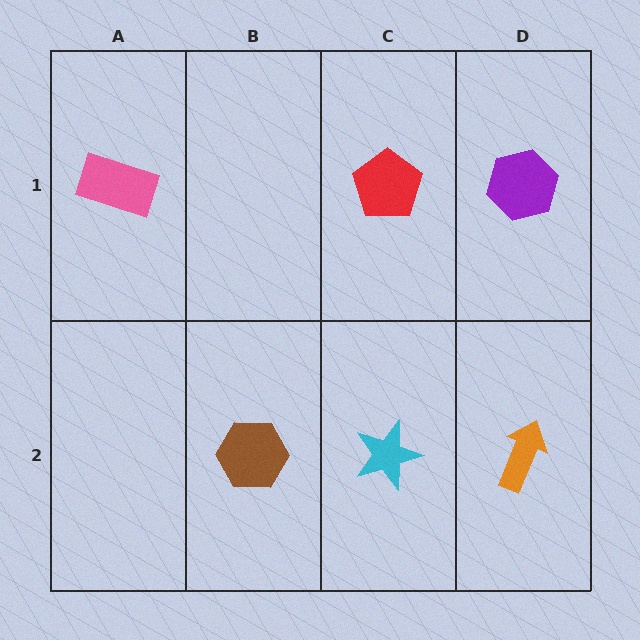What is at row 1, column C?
A red pentagon.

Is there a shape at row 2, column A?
No, that cell is empty.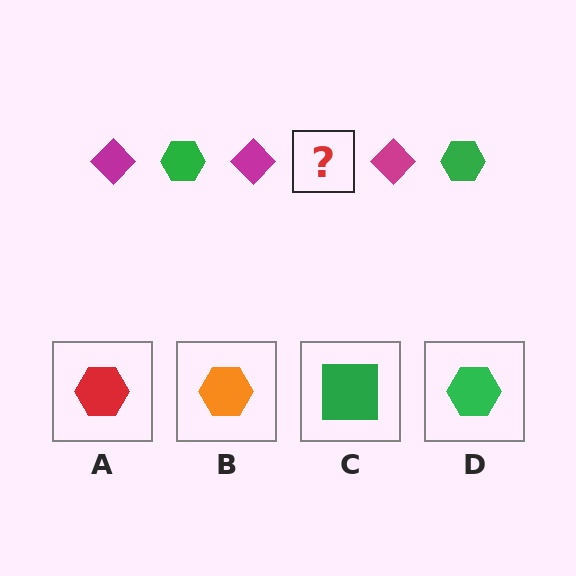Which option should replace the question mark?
Option D.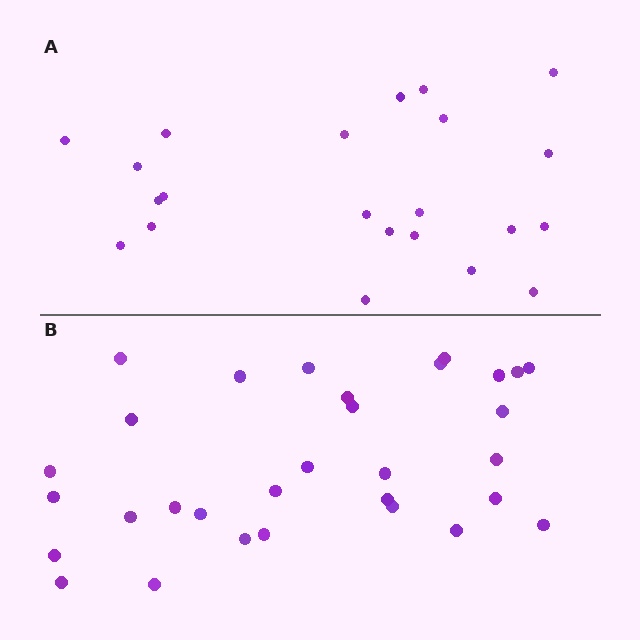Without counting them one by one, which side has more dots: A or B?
Region B (the bottom region) has more dots.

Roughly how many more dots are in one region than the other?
Region B has roughly 8 or so more dots than region A.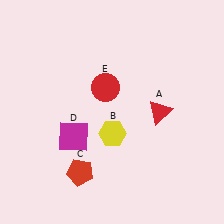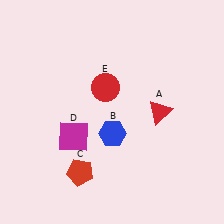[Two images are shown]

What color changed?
The hexagon (B) changed from yellow in Image 1 to blue in Image 2.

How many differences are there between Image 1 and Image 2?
There is 1 difference between the two images.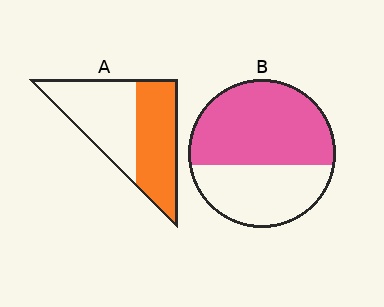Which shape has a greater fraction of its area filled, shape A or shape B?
Shape B.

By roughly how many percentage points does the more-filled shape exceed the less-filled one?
By roughly 10 percentage points (B over A).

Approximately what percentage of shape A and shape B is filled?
A is approximately 50% and B is approximately 60%.